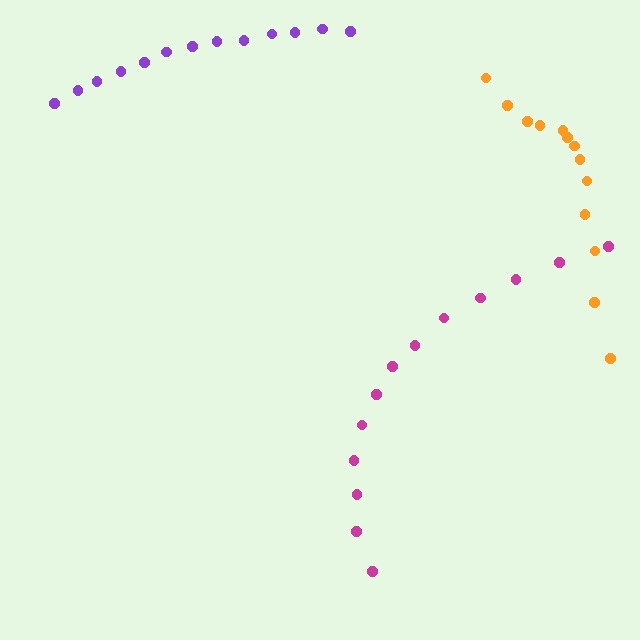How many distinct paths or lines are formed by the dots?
There are 3 distinct paths.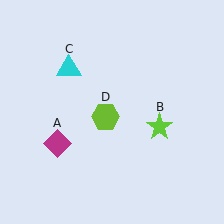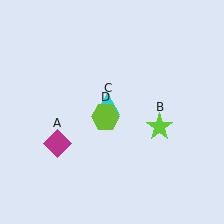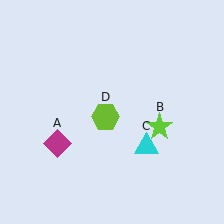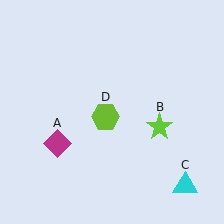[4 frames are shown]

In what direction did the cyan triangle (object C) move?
The cyan triangle (object C) moved down and to the right.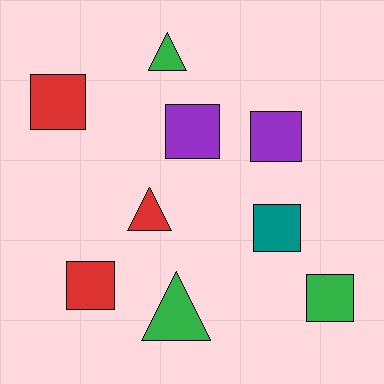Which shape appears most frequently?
Square, with 6 objects.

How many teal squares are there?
There is 1 teal square.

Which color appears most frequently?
Red, with 3 objects.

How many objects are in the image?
There are 9 objects.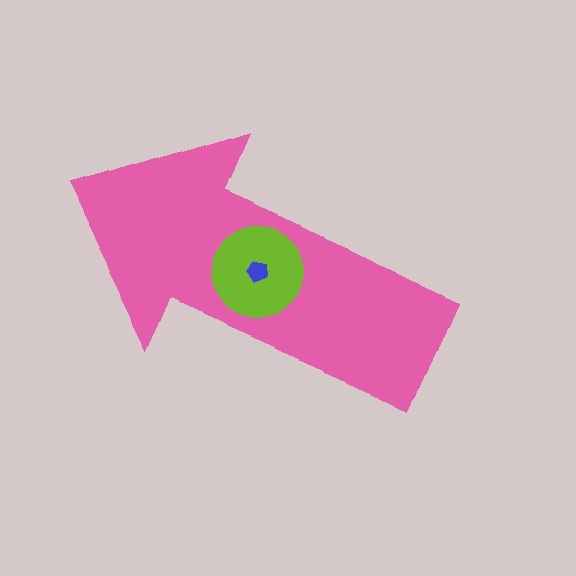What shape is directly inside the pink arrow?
The lime circle.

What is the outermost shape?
The pink arrow.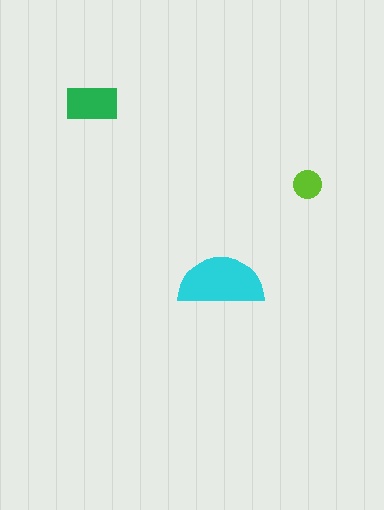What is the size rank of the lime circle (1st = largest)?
3rd.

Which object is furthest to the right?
The lime circle is rightmost.